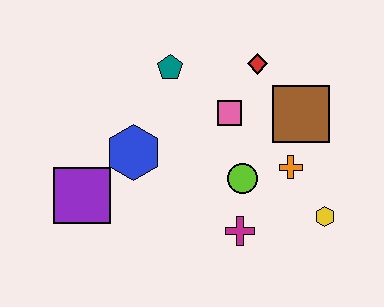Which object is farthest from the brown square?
The purple square is farthest from the brown square.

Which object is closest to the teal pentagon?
The pink square is closest to the teal pentagon.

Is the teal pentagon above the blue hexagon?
Yes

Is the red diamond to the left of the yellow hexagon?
Yes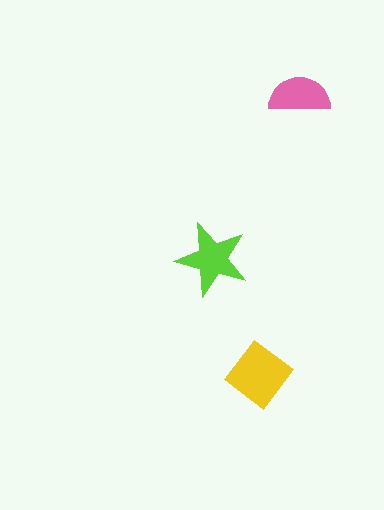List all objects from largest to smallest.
The yellow diamond, the lime star, the pink semicircle.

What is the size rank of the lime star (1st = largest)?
2nd.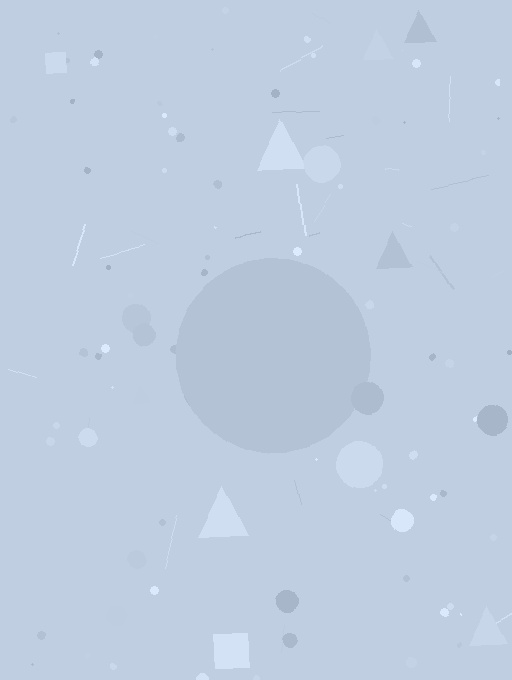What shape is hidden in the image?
A circle is hidden in the image.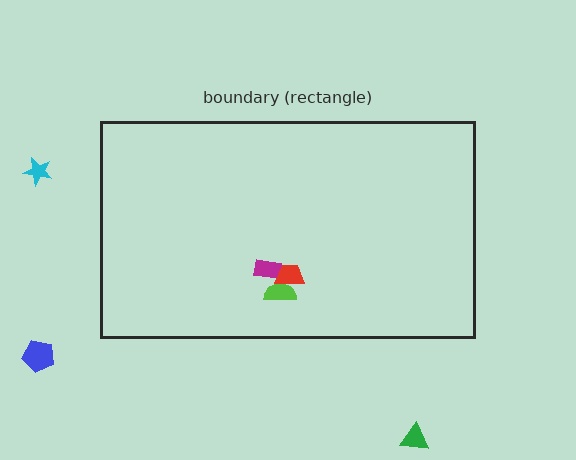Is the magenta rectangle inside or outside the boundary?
Inside.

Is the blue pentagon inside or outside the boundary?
Outside.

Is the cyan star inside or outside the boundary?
Outside.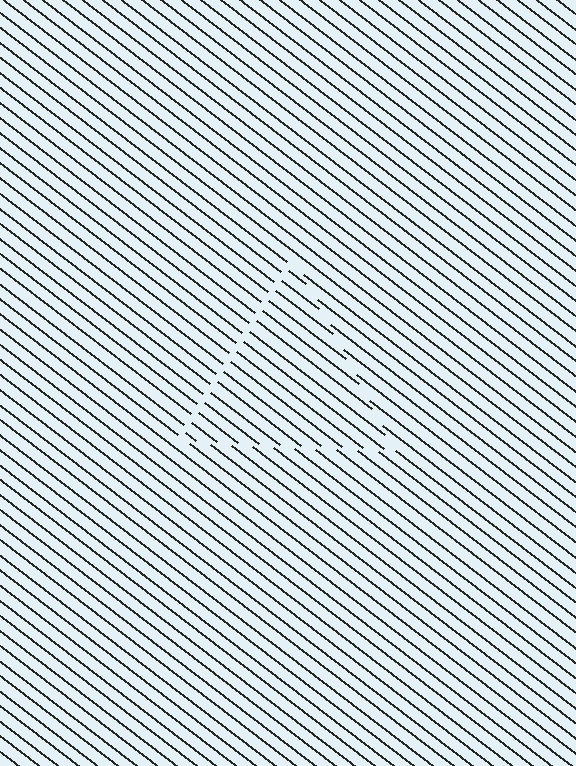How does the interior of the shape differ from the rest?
The interior of the shape contains the same grating, shifted by half a period — the contour is defined by the phase discontinuity where line-ends from the inner and outer gratings abut.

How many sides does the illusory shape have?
3 sides — the line-ends trace a triangle.